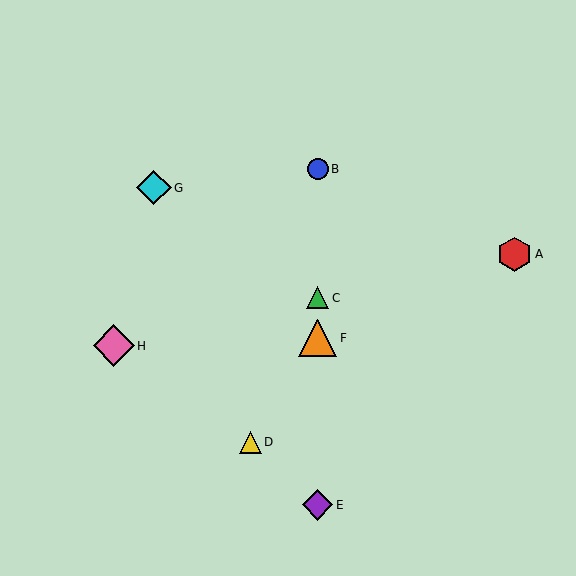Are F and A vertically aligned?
No, F is at x≈318 and A is at x≈514.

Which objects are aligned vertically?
Objects B, C, E, F are aligned vertically.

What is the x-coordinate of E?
Object E is at x≈318.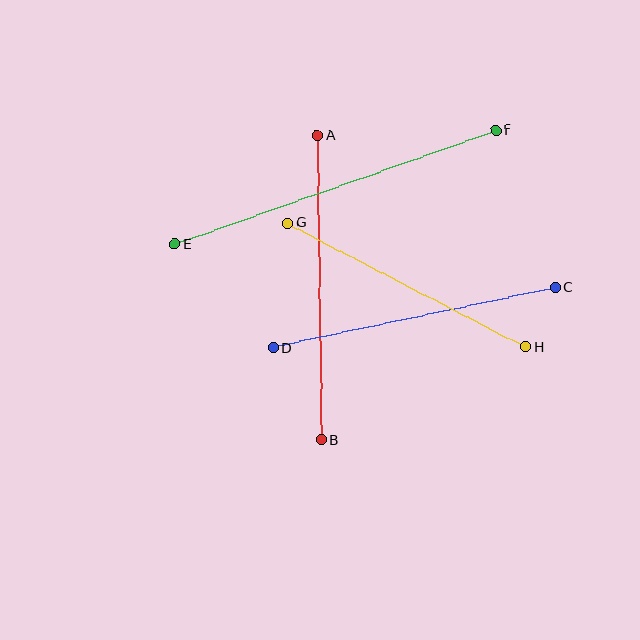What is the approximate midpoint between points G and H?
The midpoint is at approximately (406, 285) pixels.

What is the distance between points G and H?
The distance is approximately 268 pixels.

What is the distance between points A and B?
The distance is approximately 304 pixels.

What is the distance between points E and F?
The distance is approximately 340 pixels.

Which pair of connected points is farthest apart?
Points E and F are farthest apart.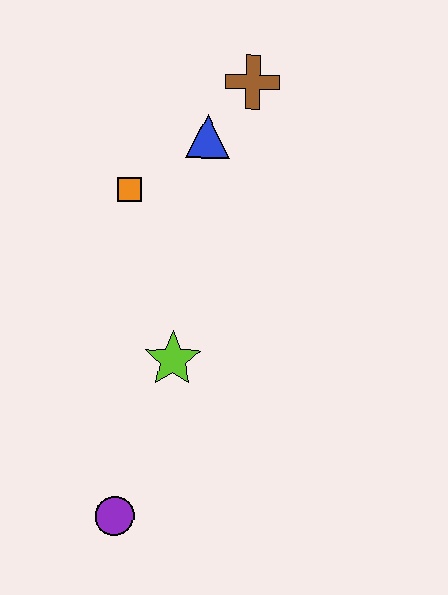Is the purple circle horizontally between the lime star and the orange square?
No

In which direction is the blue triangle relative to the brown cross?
The blue triangle is below the brown cross.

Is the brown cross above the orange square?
Yes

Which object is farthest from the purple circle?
The brown cross is farthest from the purple circle.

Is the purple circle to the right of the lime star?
No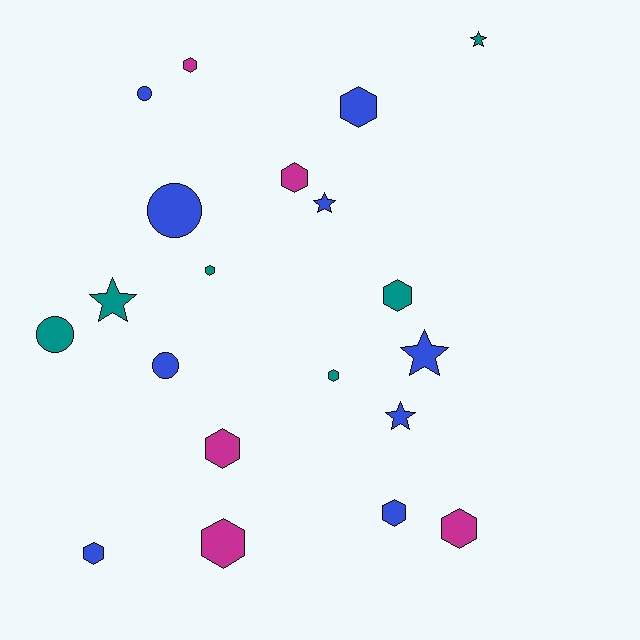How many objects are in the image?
There are 20 objects.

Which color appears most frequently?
Blue, with 9 objects.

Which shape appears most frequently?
Hexagon, with 11 objects.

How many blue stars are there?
There are 3 blue stars.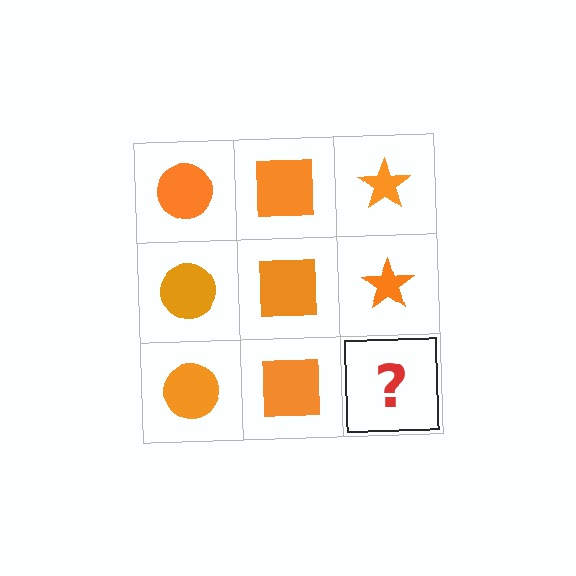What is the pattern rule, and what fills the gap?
The rule is that each column has a consistent shape. The gap should be filled with an orange star.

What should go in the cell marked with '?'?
The missing cell should contain an orange star.